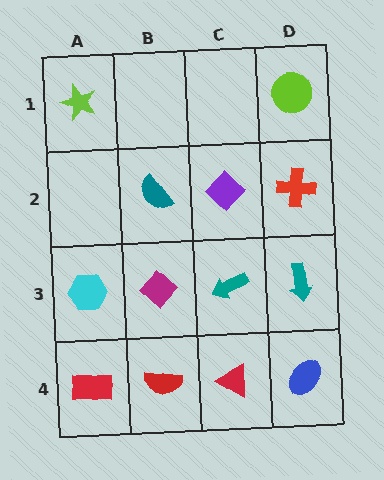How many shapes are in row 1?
2 shapes.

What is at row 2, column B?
A teal semicircle.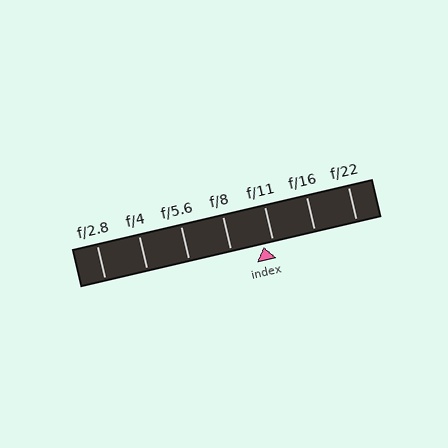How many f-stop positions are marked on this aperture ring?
There are 7 f-stop positions marked.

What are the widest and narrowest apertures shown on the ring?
The widest aperture shown is f/2.8 and the narrowest is f/22.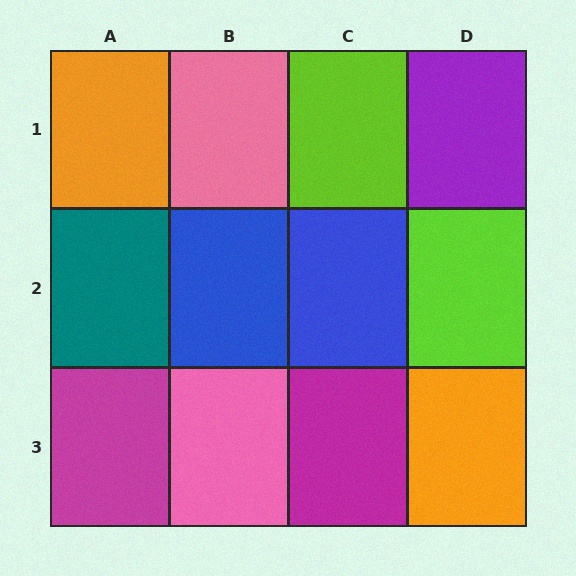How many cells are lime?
2 cells are lime.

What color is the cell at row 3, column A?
Magenta.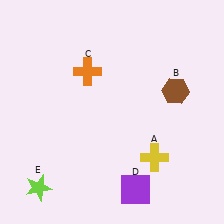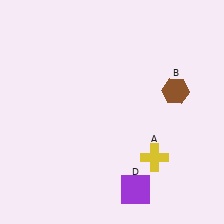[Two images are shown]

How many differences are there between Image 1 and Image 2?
There are 2 differences between the two images.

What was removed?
The orange cross (C), the lime star (E) were removed in Image 2.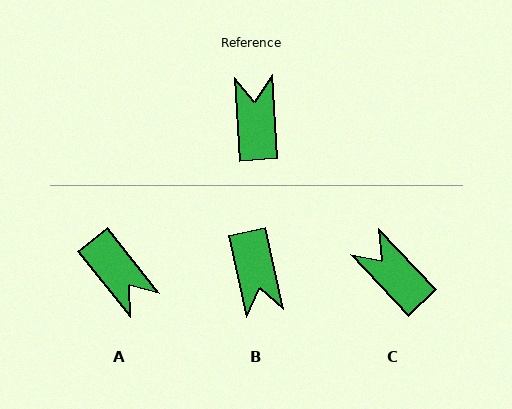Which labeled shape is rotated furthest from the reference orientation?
B, about 171 degrees away.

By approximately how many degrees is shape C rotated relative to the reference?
Approximately 40 degrees counter-clockwise.